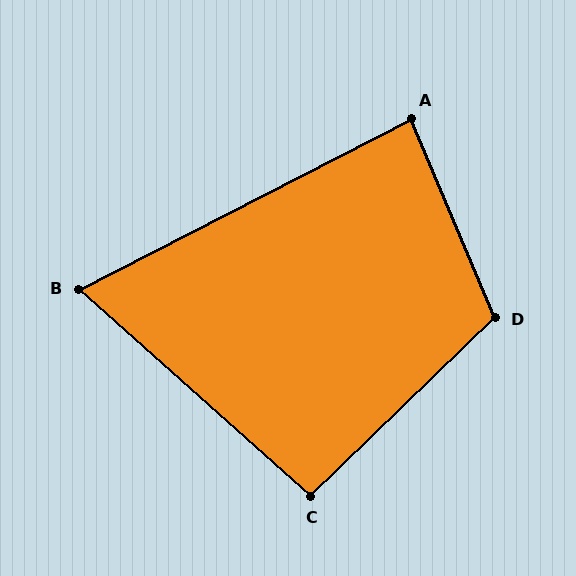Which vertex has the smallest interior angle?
B, at approximately 69 degrees.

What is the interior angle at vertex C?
Approximately 94 degrees (approximately right).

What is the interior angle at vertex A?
Approximately 86 degrees (approximately right).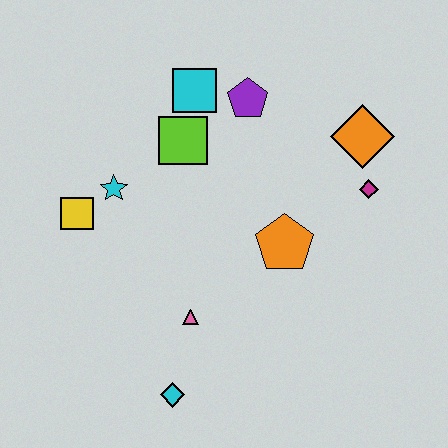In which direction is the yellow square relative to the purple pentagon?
The yellow square is to the left of the purple pentagon.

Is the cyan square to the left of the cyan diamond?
No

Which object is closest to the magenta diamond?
The orange diamond is closest to the magenta diamond.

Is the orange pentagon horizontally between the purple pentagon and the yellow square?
No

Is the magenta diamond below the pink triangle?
No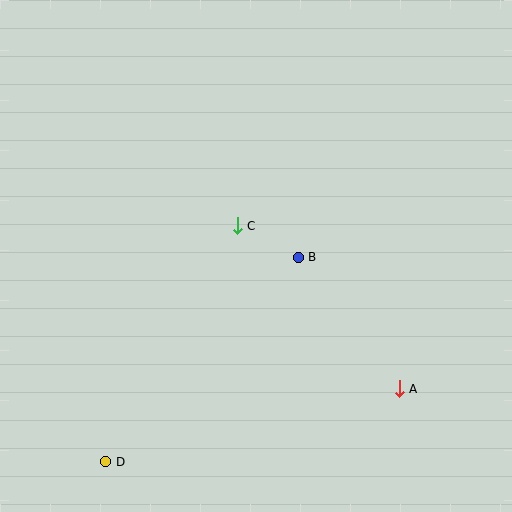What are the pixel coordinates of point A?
Point A is at (399, 389).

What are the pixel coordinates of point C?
Point C is at (237, 226).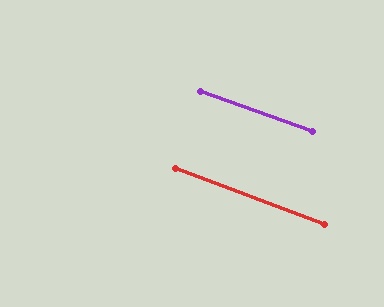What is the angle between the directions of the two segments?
Approximately 1 degree.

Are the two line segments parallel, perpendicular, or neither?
Parallel — their directions differ by only 0.9°.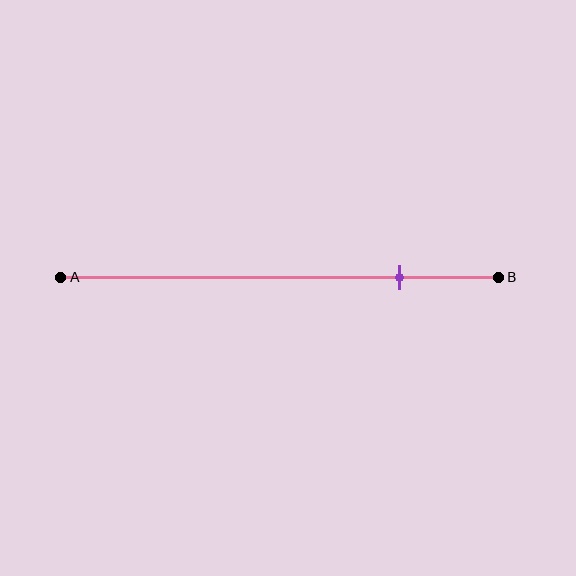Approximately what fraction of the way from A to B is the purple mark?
The purple mark is approximately 75% of the way from A to B.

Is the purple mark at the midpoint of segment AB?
No, the mark is at about 75% from A, not at the 50% midpoint.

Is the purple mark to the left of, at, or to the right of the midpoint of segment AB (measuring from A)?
The purple mark is to the right of the midpoint of segment AB.